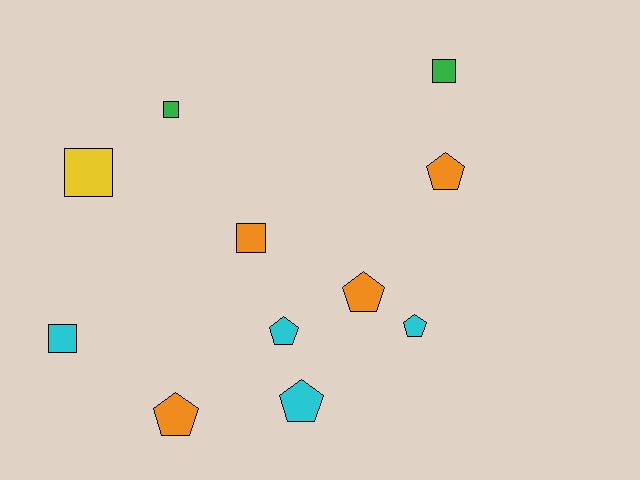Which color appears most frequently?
Cyan, with 4 objects.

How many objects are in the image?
There are 11 objects.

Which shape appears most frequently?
Pentagon, with 6 objects.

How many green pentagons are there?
There are no green pentagons.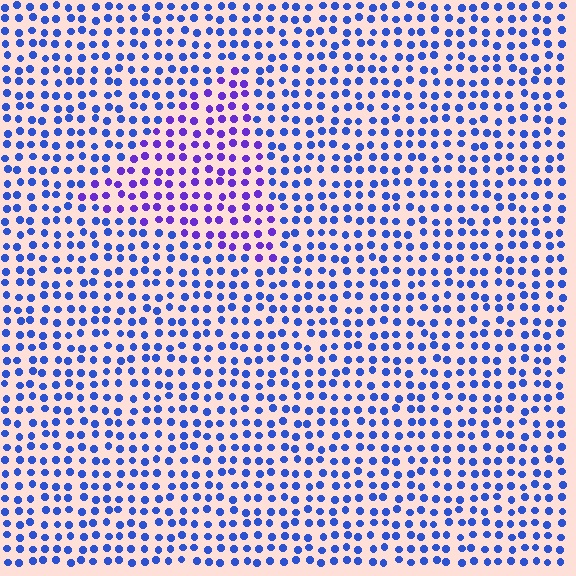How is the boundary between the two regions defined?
The boundary is defined purely by a slight shift in hue (about 36 degrees). Spacing, size, and orientation are identical on both sides.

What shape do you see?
I see a triangle.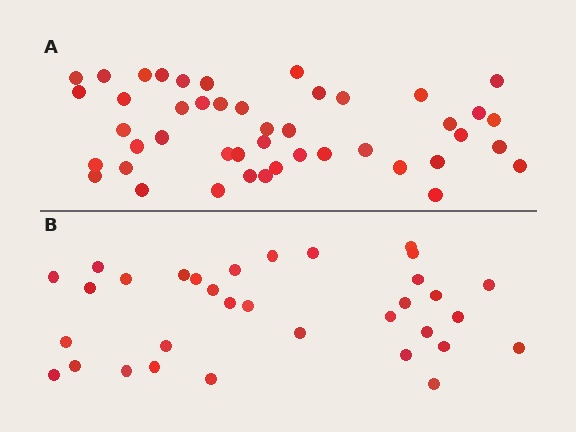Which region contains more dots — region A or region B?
Region A (the top region) has more dots.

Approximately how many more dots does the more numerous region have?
Region A has roughly 12 or so more dots than region B.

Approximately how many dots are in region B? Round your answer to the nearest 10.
About 30 dots. (The exact count is 33, which rounds to 30.)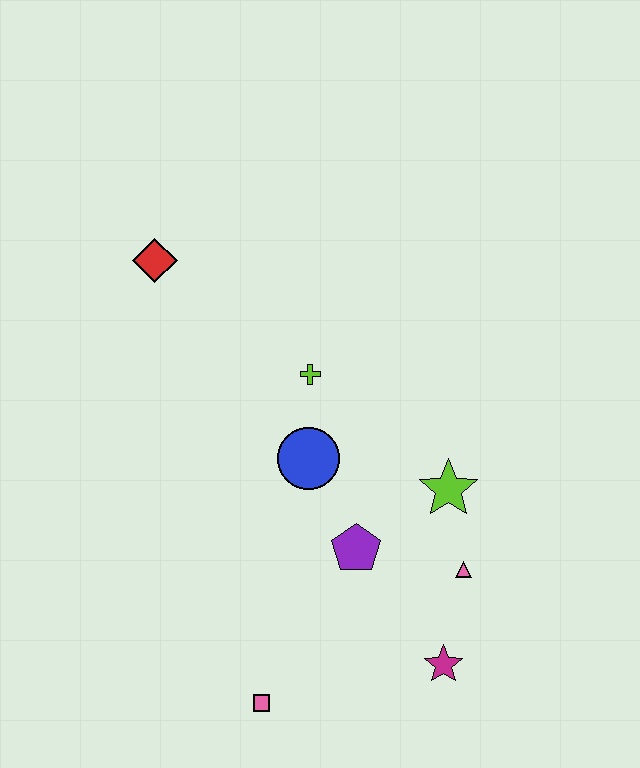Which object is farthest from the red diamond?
The magenta star is farthest from the red diamond.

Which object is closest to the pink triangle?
The lime star is closest to the pink triangle.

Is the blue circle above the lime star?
Yes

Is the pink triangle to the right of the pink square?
Yes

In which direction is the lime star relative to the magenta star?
The lime star is above the magenta star.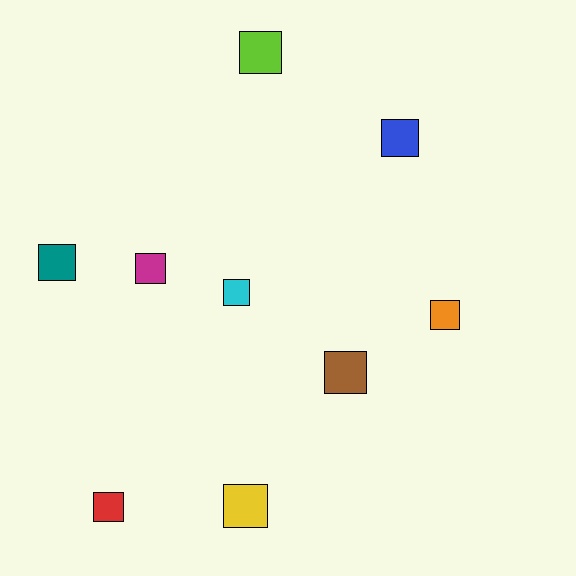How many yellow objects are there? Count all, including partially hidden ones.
There is 1 yellow object.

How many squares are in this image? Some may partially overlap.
There are 9 squares.